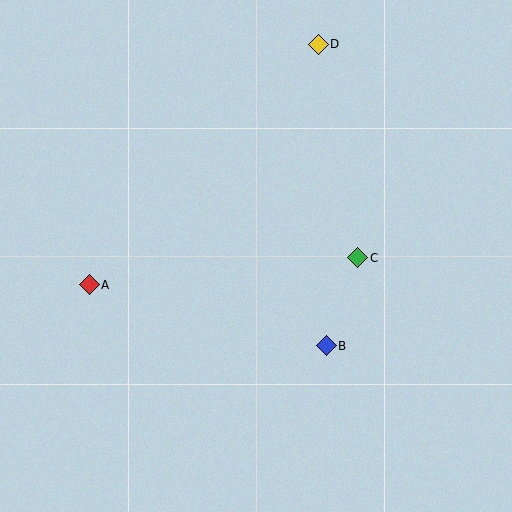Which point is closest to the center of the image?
Point C at (358, 258) is closest to the center.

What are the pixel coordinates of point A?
Point A is at (89, 285).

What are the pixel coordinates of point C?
Point C is at (358, 258).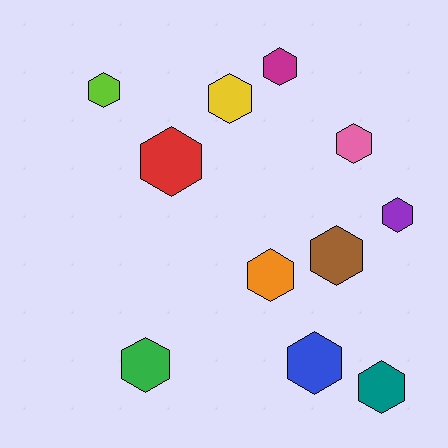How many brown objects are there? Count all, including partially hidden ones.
There is 1 brown object.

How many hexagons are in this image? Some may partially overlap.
There are 11 hexagons.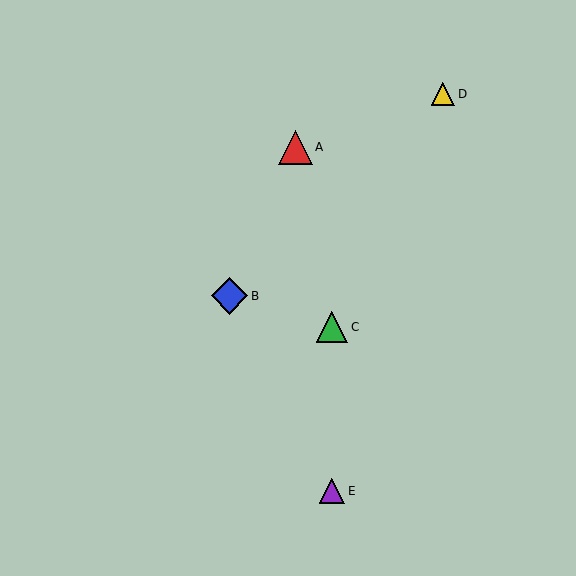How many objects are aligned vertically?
2 objects (C, E) are aligned vertically.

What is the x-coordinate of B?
Object B is at x≈230.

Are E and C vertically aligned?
Yes, both are at x≈332.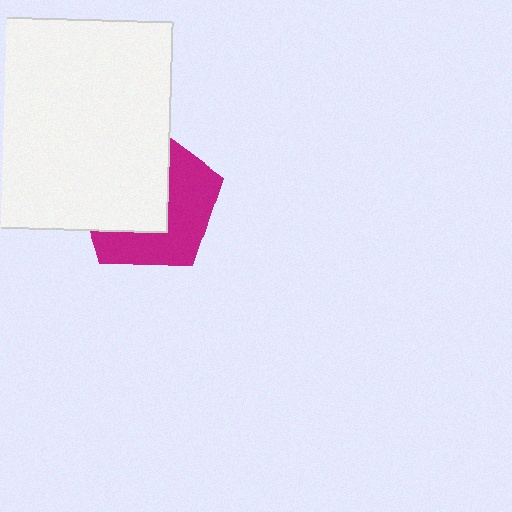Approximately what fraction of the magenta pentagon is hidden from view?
Roughly 53% of the magenta pentagon is hidden behind the white square.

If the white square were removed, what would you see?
You would see the complete magenta pentagon.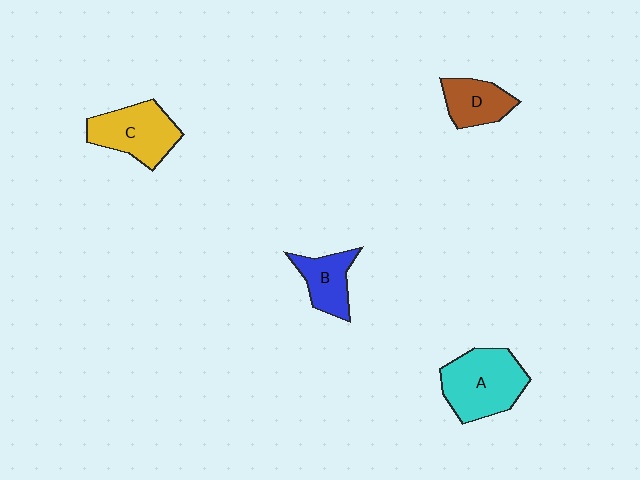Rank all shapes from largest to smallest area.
From largest to smallest: A (cyan), C (yellow), D (brown), B (blue).